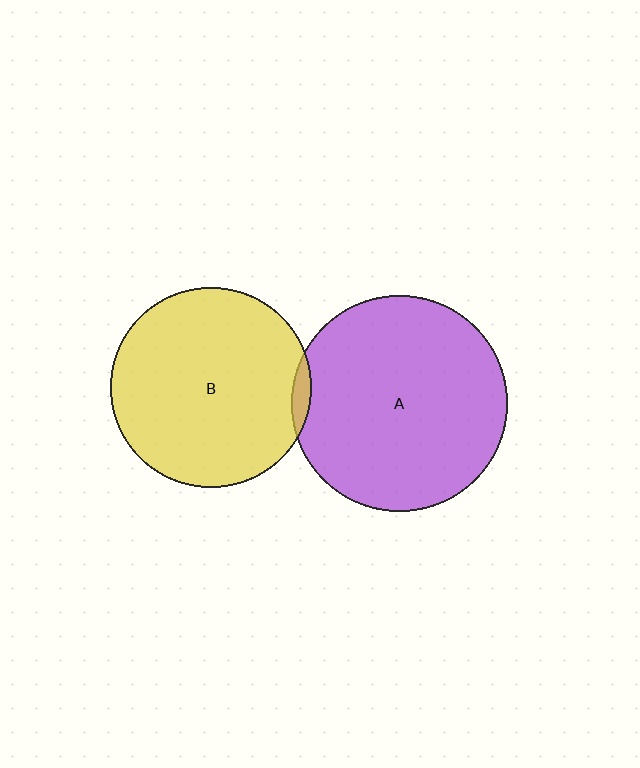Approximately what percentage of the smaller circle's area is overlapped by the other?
Approximately 5%.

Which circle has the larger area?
Circle A (purple).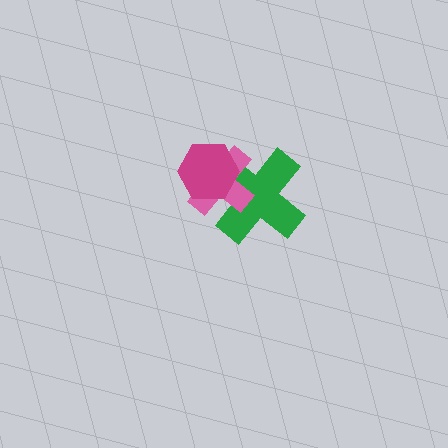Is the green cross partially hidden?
Yes, it is partially covered by another shape.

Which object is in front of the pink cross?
The magenta hexagon is in front of the pink cross.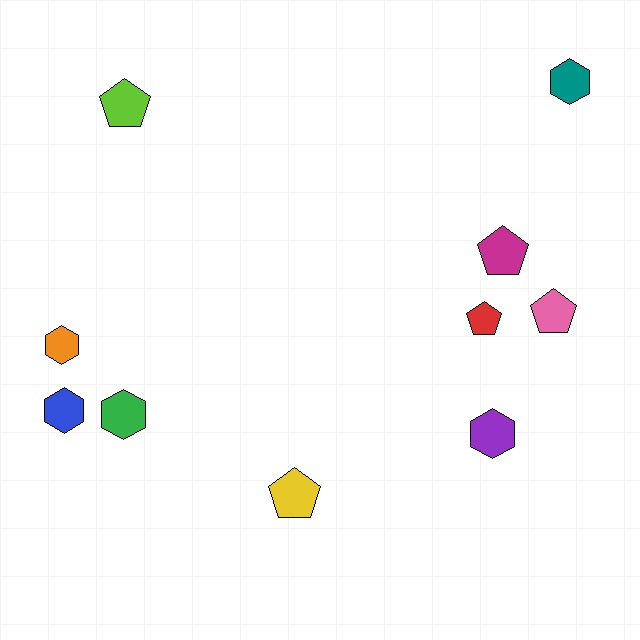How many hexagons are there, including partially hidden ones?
There are 5 hexagons.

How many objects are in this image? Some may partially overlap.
There are 10 objects.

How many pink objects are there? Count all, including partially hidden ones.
There is 1 pink object.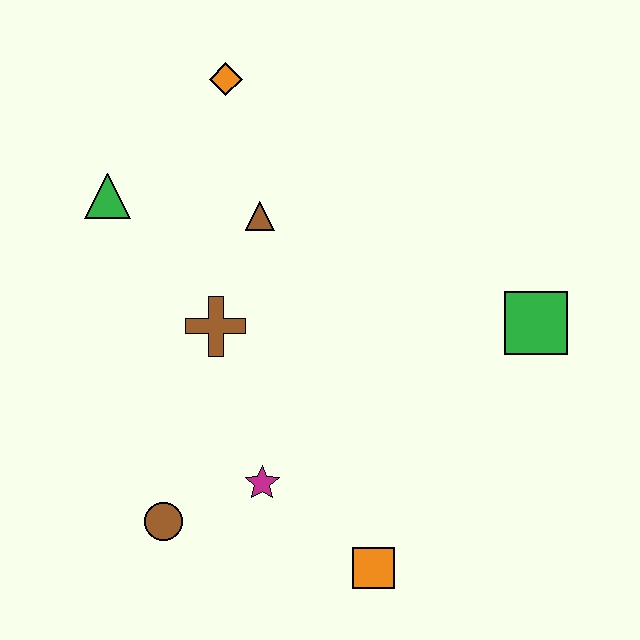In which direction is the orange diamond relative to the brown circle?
The orange diamond is above the brown circle.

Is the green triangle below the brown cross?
No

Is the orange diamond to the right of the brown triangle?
No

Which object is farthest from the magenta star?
The orange diamond is farthest from the magenta star.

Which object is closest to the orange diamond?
The brown triangle is closest to the orange diamond.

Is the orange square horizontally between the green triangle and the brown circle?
No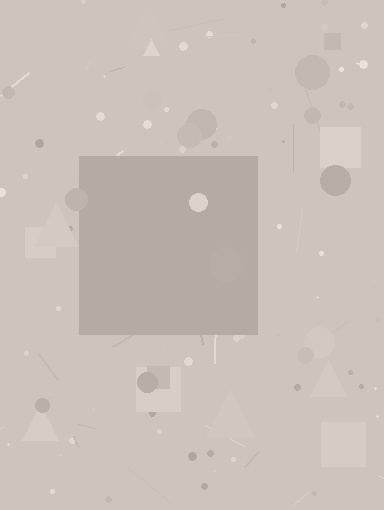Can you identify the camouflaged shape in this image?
The camouflaged shape is a square.